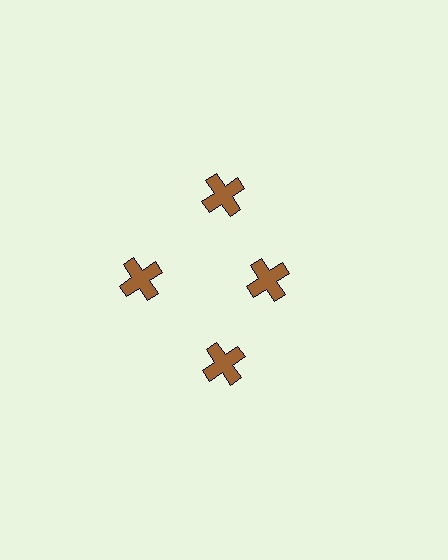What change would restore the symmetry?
The symmetry would be restored by moving it outward, back onto the ring so that all 4 crosses sit at equal angles and equal distance from the center.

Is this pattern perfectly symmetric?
No. The 4 brown crosses are arranged in a ring, but one element near the 3 o'clock position is pulled inward toward the center, breaking the 4-fold rotational symmetry.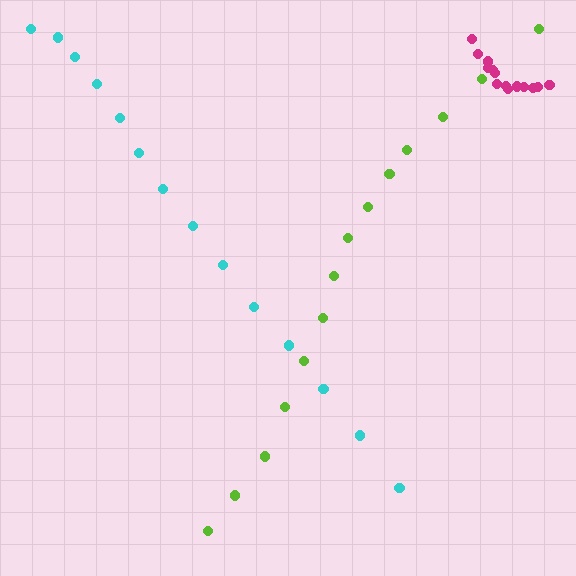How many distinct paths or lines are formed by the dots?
There are 3 distinct paths.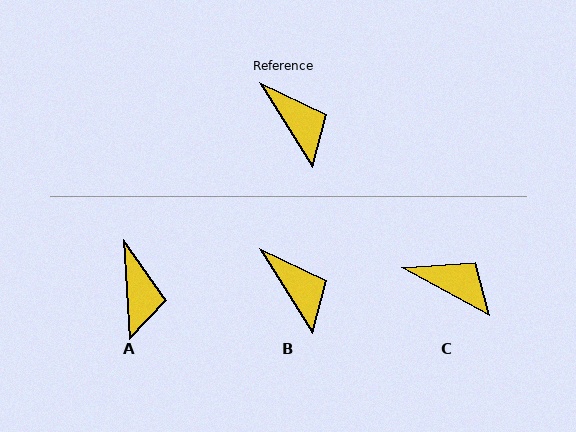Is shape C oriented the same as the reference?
No, it is off by about 30 degrees.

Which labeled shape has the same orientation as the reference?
B.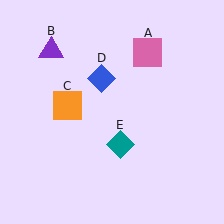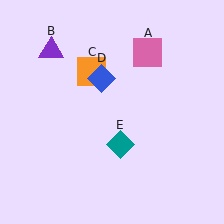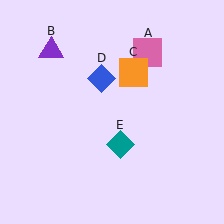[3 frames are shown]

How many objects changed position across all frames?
1 object changed position: orange square (object C).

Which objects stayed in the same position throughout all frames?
Pink square (object A) and purple triangle (object B) and blue diamond (object D) and teal diamond (object E) remained stationary.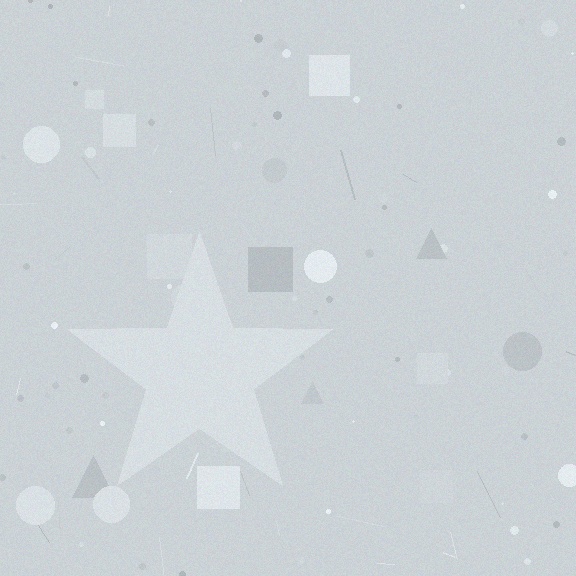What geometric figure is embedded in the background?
A star is embedded in the background.